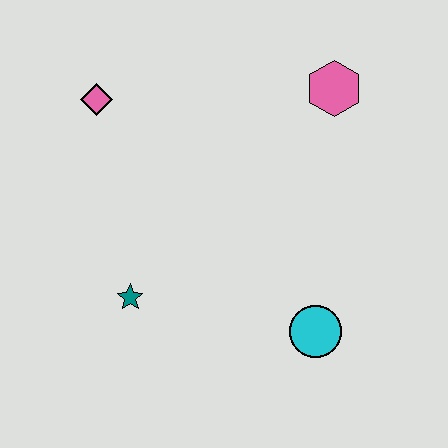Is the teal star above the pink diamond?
No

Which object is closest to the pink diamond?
The teal star is closest to the pink diamond.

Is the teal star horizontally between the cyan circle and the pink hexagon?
No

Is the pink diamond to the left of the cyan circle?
Yes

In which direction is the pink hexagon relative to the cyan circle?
The pink hexagon is above the cyan circle.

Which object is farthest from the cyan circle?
The pink diamond is farthest from the cyan circle.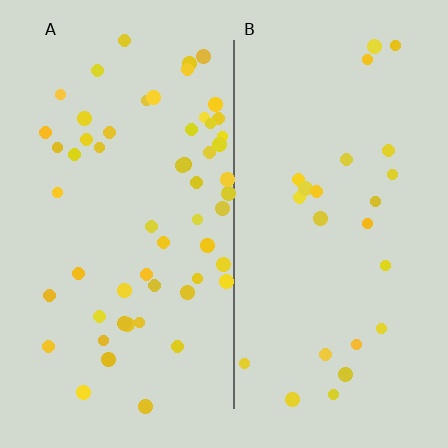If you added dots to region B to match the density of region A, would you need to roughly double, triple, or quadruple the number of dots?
Approximately double.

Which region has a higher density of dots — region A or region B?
A (the left).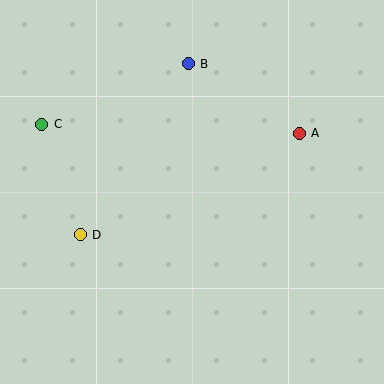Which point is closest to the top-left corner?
Point C is closest to the top-left corner.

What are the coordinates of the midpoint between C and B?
The midpoint between C and B is at (115, 94).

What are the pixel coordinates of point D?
Point D is at (80, 235).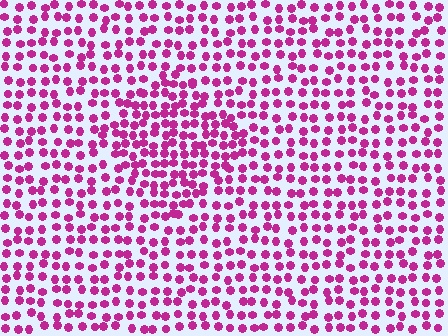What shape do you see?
I see a diamond.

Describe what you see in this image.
The image contains small magenta elements arranged at two different densities. A diamond-shaped region is visible where the elements are more densely packed than the surrounding area.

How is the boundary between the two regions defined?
The boundary is defined by a change in element density (approximately 1.5x ratio). All elements are the same color, size, and shape.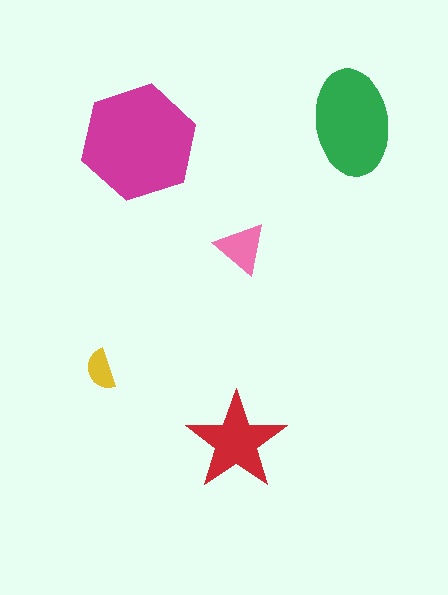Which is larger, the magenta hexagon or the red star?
The magenta hexagon.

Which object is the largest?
The magenta hexagon.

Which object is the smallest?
The yellow semicircle.